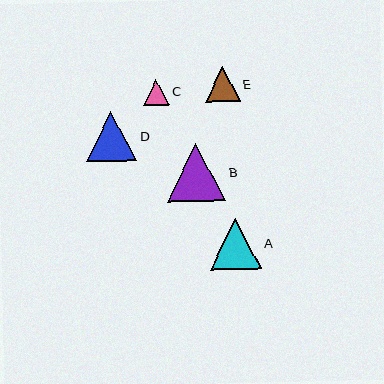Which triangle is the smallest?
Triangle C is the smallest with a size of approximately 26 pixels.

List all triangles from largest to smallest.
From largest to smallest: B, A, D, E, C.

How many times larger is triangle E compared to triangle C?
Triangle E is approximately 1.4 times the size of triangle C.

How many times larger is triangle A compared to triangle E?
Triangle A is approximately 1.5 times the size of triangle E.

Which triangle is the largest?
Triangle B is the largest with a size of approximately 58 pixels.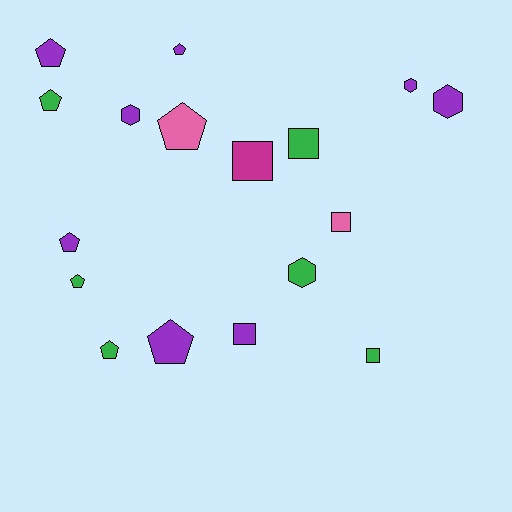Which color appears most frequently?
Purple, with 8 objects.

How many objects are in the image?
There are 17 objects.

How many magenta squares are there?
There is 1 magenta square.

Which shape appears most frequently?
Pentagon, with 8 objects.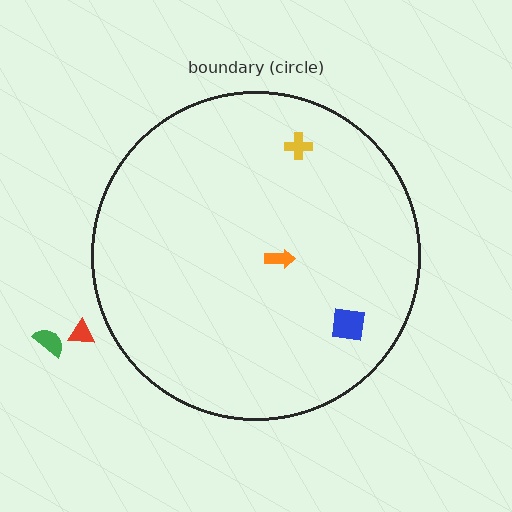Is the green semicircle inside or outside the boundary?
Outside.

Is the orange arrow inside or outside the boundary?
Inside.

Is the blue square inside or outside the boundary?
Inside.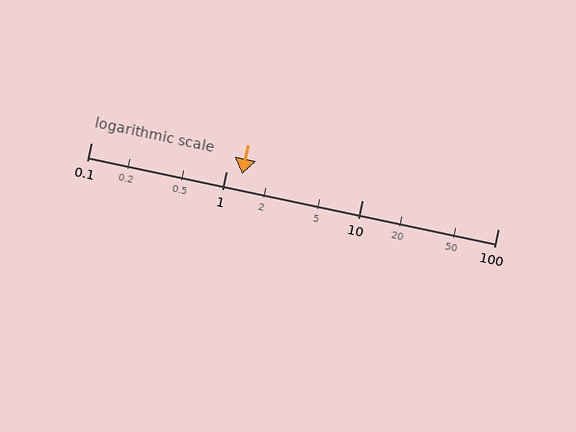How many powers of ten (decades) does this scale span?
The scale spans 3 decades, from 0.1 to 100.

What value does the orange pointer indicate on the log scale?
The pointer indicates approximately 1.3.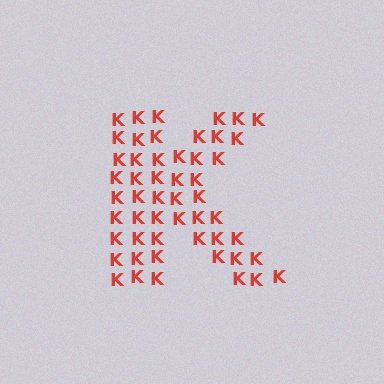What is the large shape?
The large shape is the letter K.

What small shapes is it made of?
It is made of small letter K's.